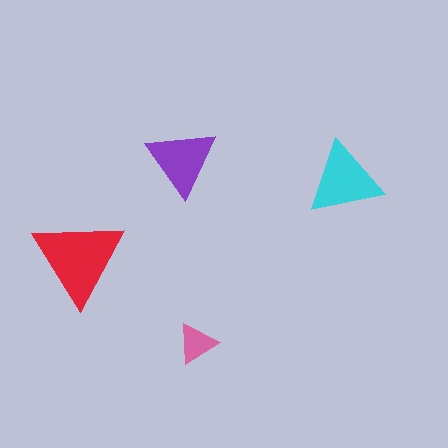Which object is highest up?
The purple triangle is topmost.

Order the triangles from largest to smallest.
the red one, the cyan one, the purple one, the pink one.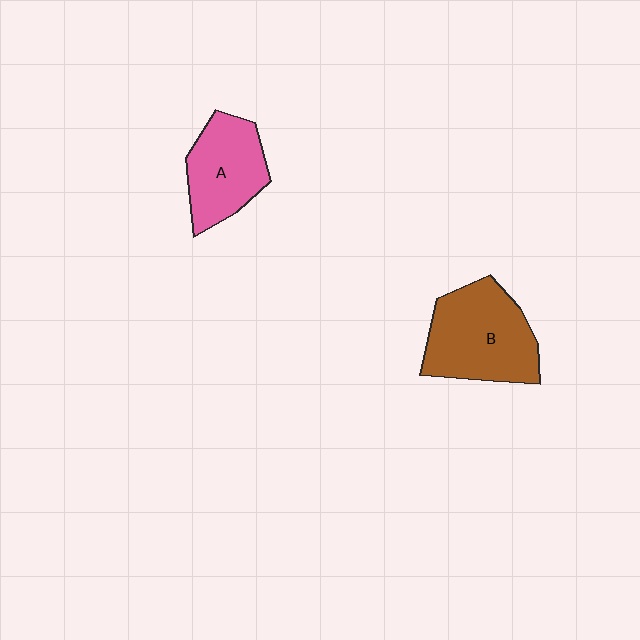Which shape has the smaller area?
Shape A (pink).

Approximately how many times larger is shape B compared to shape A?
Approximately 1.3 times.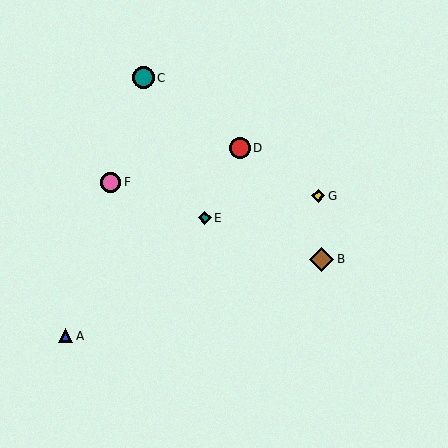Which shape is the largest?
The brown diamond (labeled B) is the largest.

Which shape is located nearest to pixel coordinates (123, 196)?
The pink circle (labeled F) at (111, 182) is nearest to that location.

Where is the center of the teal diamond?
The center of the teal diamond is at (205, 218).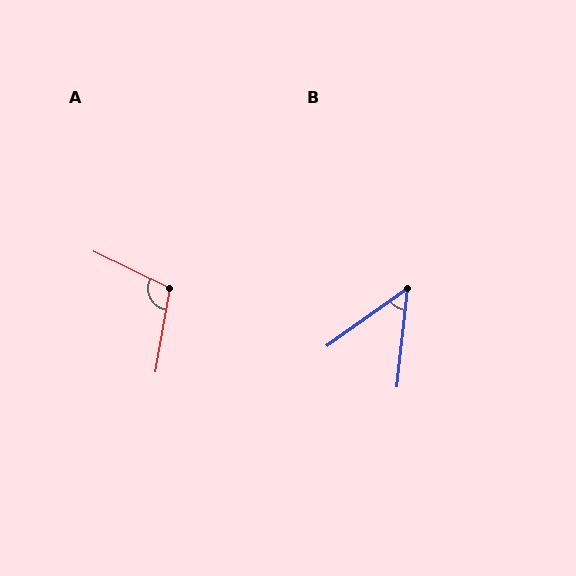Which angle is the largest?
A, at approximately 106 degrees.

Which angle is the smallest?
B, at approximately 48 degrees.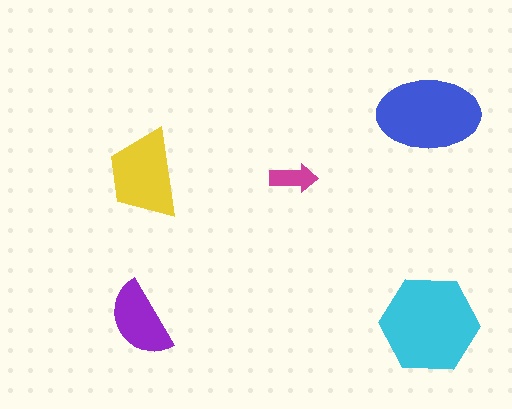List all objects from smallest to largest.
The magenta arrow, the purple semicircle, the yellow trapezoid, the blue ellipse, the cyan hexagon.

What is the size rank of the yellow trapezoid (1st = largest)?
3rd.